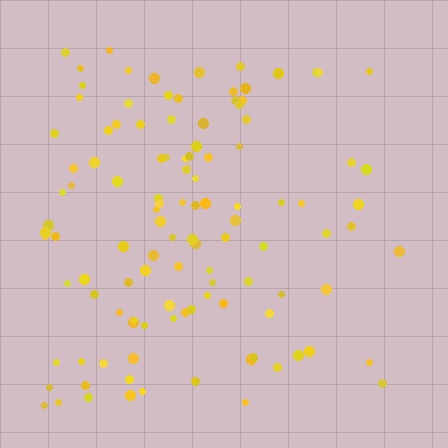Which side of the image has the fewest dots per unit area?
The right.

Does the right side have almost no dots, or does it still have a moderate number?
Still a moderate number, just noticeably fewer than the left.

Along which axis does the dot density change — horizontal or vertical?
Horizontal.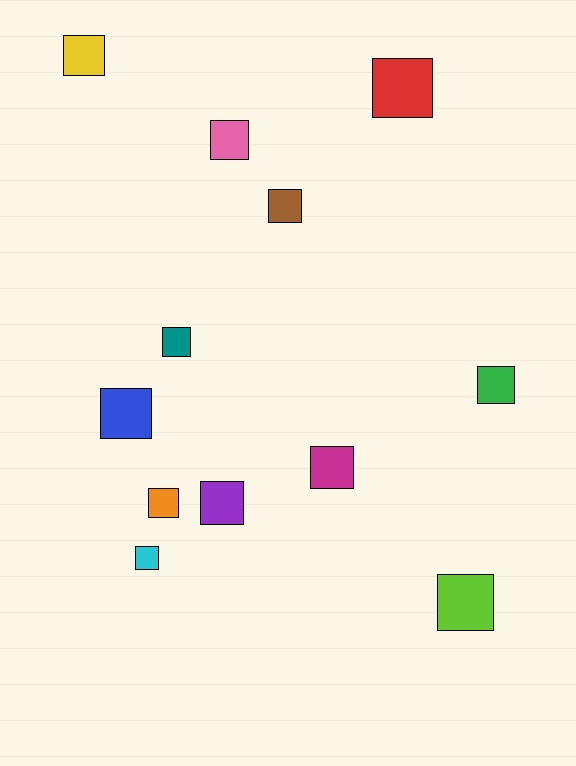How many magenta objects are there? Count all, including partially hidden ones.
There is 1 magenta object.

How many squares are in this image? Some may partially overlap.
There are 12 squares.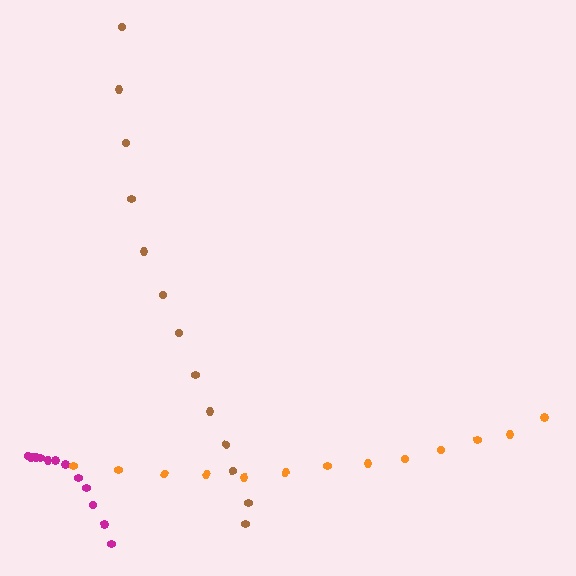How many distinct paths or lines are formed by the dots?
There are 3 distinct paths.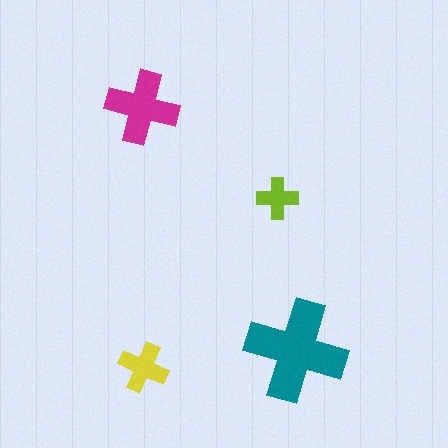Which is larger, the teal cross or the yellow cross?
The teal one.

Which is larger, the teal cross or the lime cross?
The teal one.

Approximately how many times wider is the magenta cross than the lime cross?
About 1.5 times wider.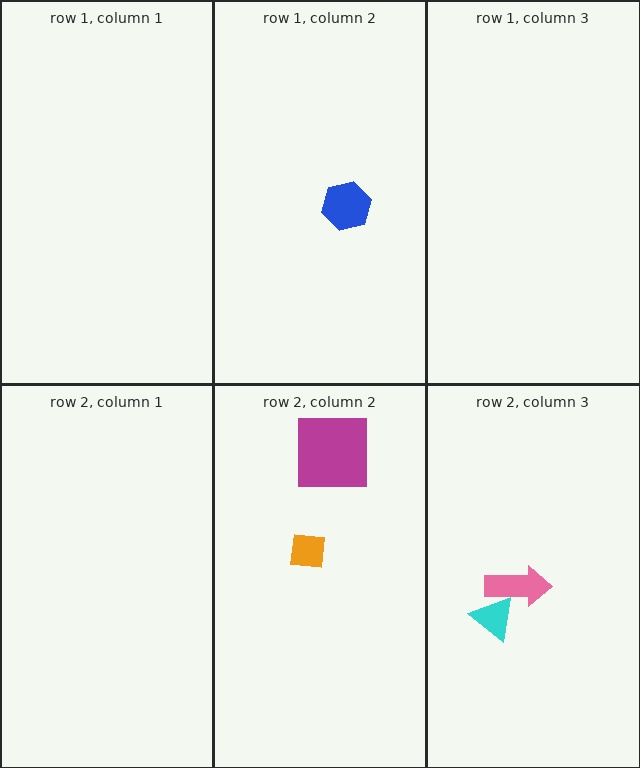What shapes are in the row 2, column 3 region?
The pink arrow, the cyan triangle.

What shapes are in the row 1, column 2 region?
The blue hexagon.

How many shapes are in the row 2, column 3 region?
2.